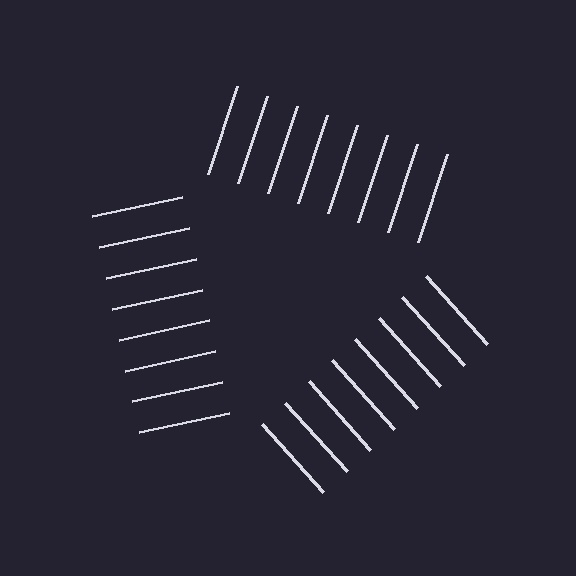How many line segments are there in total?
24 — 8 along each of the 3 edges.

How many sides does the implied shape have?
3 sides — the line-ends trace a triangle.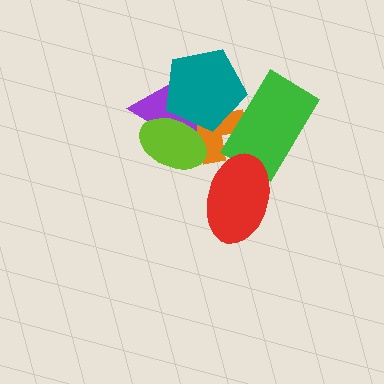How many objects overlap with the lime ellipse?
3 objects overlap with the lime ellipse.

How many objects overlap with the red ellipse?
1 object overlaps with the red ellipse.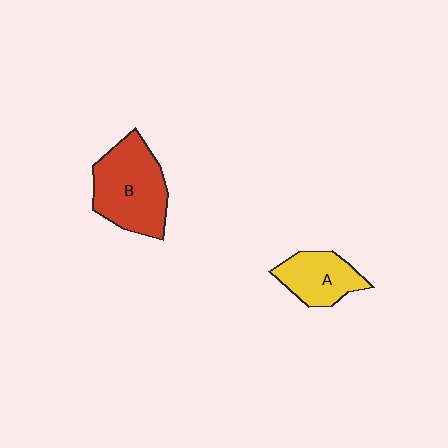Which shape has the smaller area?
Shape A (yellow).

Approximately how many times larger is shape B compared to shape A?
Approximately 1.6 times.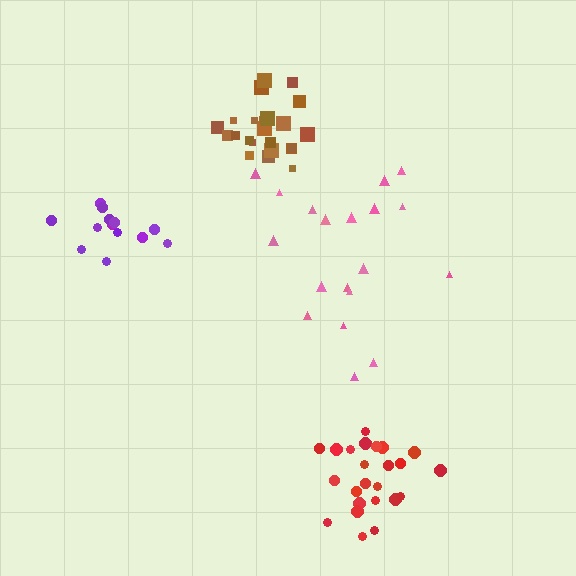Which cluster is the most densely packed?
Brown.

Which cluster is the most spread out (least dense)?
Pink.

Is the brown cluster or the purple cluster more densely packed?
Brown.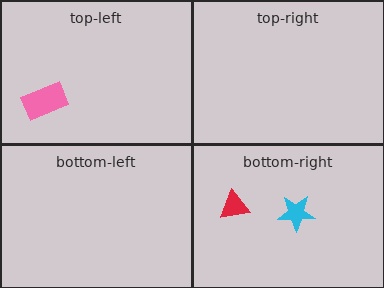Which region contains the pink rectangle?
The top-left region.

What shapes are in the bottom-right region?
The red triangle, the cyan star.